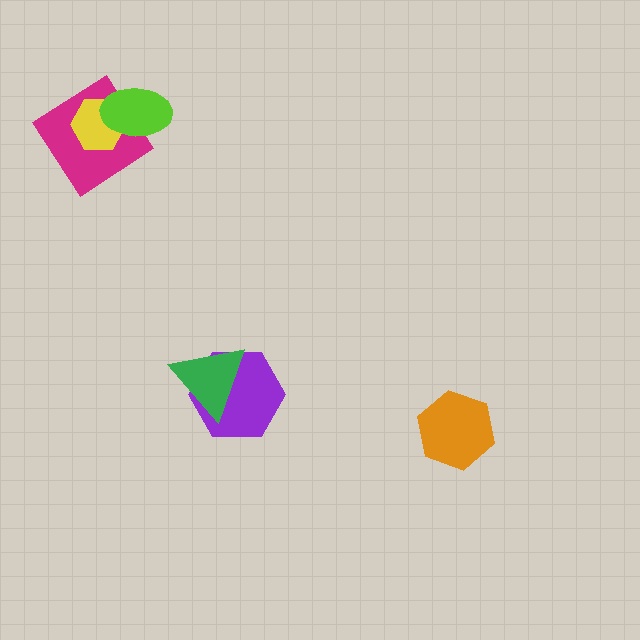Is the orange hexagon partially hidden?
No, no other shape covers it.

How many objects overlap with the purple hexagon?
1 object overlaps with the purple hexagon.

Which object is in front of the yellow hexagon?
The lime ellipse is in front of the yellow hexagon.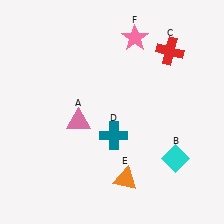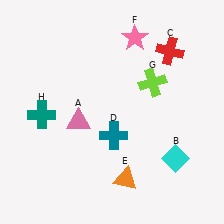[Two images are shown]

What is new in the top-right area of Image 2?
A lime cross (G) was added in the top-right area of Image 2.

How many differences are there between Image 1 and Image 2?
There are 2 differences between the two images.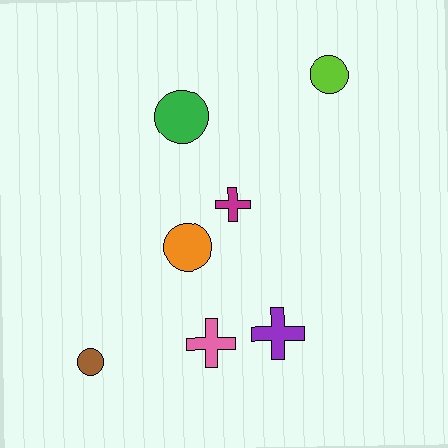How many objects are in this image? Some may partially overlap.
There are 7 objects.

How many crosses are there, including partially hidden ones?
There are 3 crosses.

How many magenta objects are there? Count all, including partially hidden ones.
There is 1 magenta object.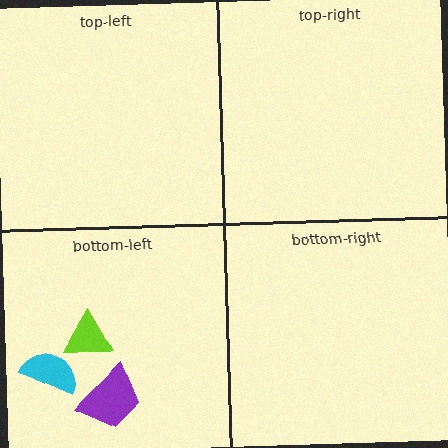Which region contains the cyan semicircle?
The bottom-left region.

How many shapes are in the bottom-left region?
3.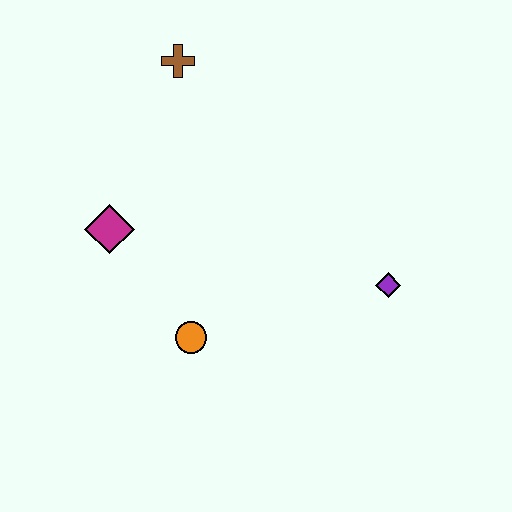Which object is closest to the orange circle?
The magenta diamond is closest to the orange circle.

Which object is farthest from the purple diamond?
The brown cross is farthest from the purple diamond.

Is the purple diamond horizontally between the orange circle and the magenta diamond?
No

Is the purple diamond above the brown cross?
No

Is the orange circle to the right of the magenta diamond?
Yes